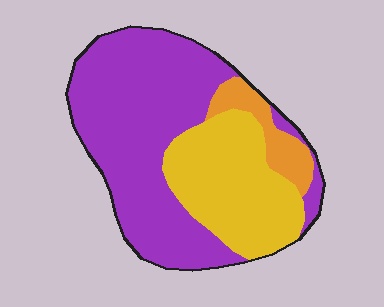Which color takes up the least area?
Orange, at roughly 10%.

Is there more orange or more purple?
Purple.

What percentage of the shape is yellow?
Yellow takes up between a sixth and a third of the shape.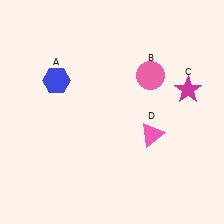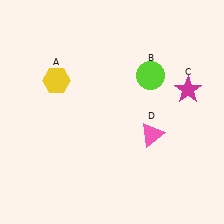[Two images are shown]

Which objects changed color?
A changed from blue to yellow. B changed from pink to lime.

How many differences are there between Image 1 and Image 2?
There are 2 differences between the two images.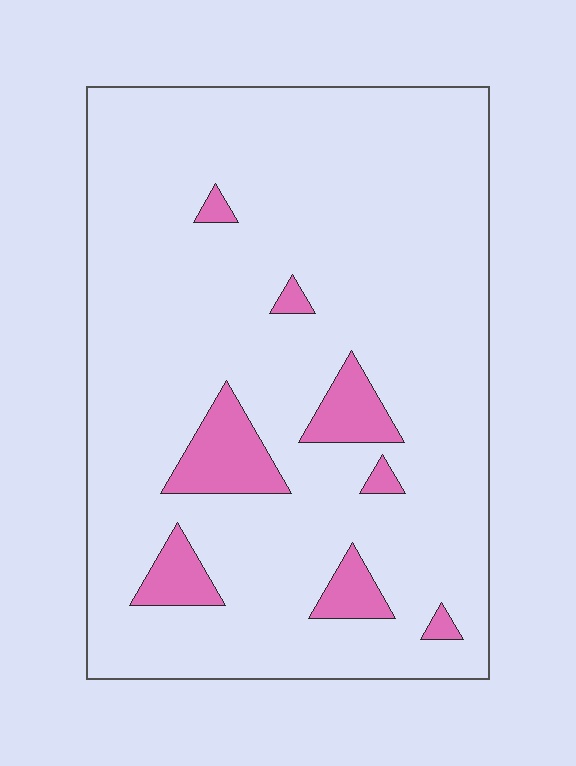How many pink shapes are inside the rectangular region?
8.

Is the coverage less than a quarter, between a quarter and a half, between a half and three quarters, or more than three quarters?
Less than a quarter.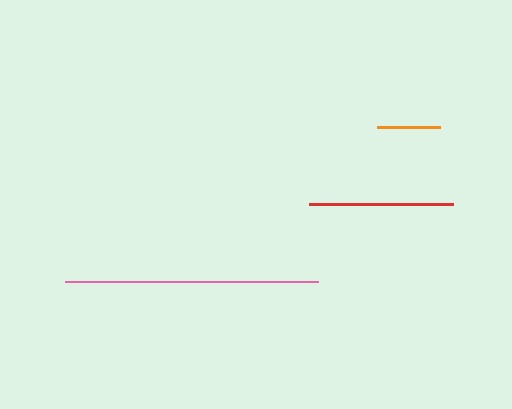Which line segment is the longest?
The pink line is the longest at approximately 253 pixels.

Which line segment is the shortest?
The orange line is the shortest at approximately 63 pixels.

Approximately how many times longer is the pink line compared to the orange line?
The pink line is approximately 4.0 times the length of the orange line.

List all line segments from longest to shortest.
From longest to shortest: pink, red, orange.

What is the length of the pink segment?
The pink segment is approximately 253 pixels long.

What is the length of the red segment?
The red segment is approximately 144 pixels long.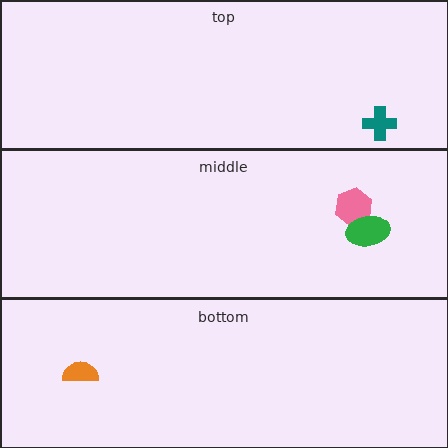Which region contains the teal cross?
The top region.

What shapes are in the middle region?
The pink hexagon, the green ellipse.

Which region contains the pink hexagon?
The middle region.